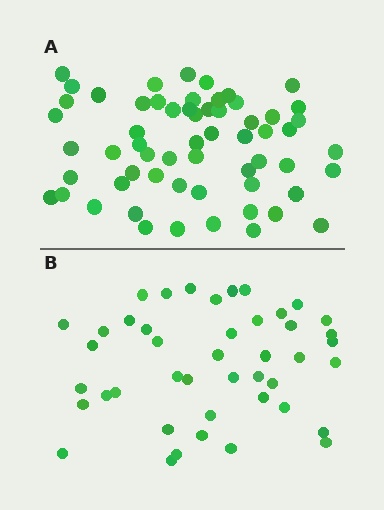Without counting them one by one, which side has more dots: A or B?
Region A (the top region) has more dots.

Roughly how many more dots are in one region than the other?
Region A has approximately 15 more dots than region B.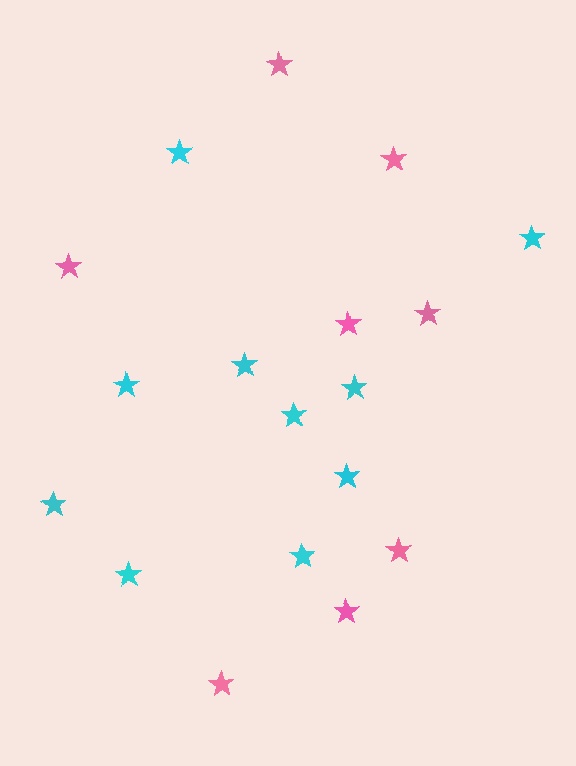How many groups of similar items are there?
There are 2 groups: one group of cyan stars (10) and one group of pink stars (8).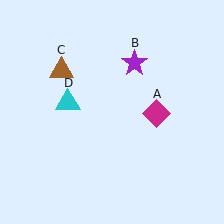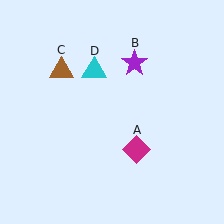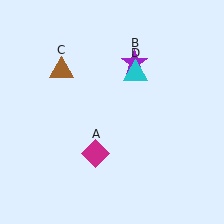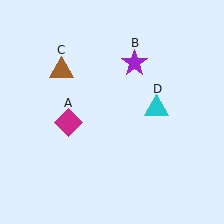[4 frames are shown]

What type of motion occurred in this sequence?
The magenta diamond (object A), cyan triangle (object D) rotated clockwise around the center of the scene.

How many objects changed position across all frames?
2 objects changed position: magenta diamond (object A), cyan triangle (object D).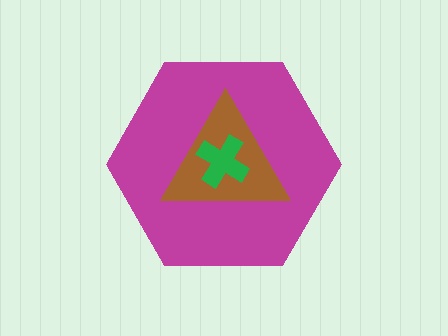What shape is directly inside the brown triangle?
The green cross.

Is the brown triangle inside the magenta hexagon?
Yes.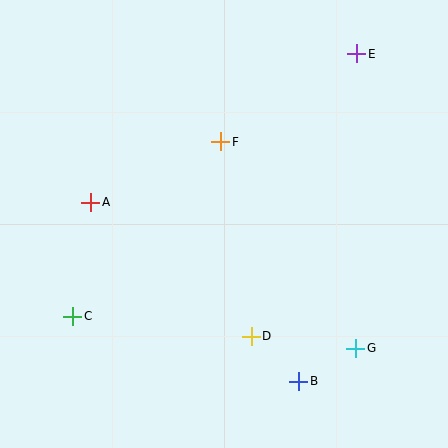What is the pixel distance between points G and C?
The distance between G and C is 285 pixels.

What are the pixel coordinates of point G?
Point G is at (356, 349).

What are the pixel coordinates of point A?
Point A is at (91, 202).